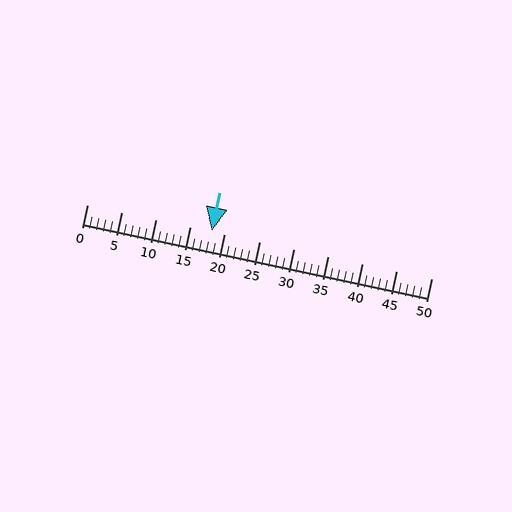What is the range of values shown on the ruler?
The ruler shows values from 0 to 50.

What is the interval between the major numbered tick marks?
The major tick marks are spaced 5 units apart.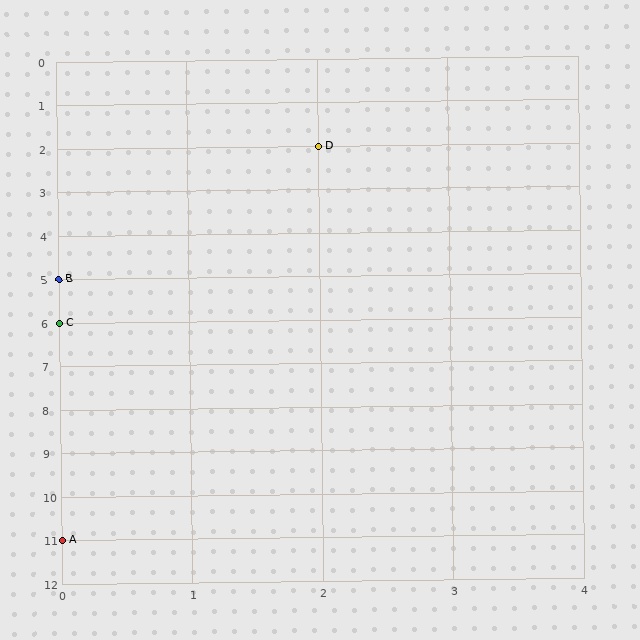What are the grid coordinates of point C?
Point C is at grid coordinates (0, 6).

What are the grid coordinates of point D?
Point D is at grid coordinates (2, 2).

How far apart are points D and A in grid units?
Points D and A are 2 columns and 9 rows apart (about 9.2 grid units diagonally).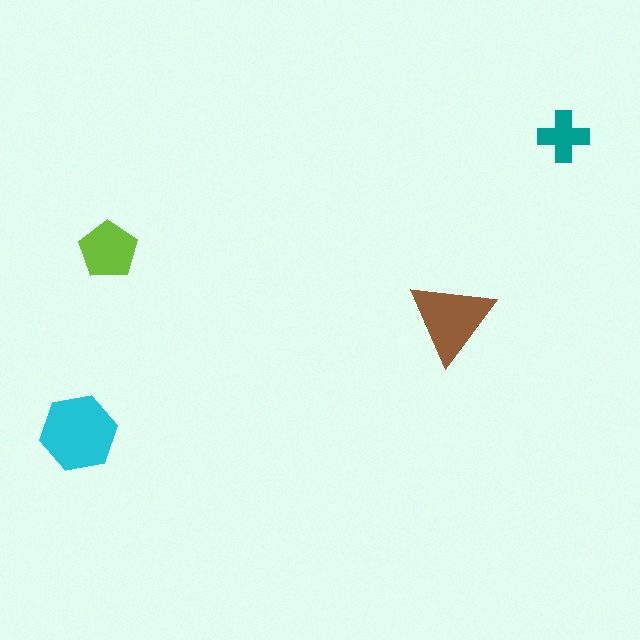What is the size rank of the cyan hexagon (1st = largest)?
1st.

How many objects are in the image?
There are 4 objects in the image.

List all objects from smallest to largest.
The teal cross, the lime pentagon, the brown triangle, the cyan hexagon.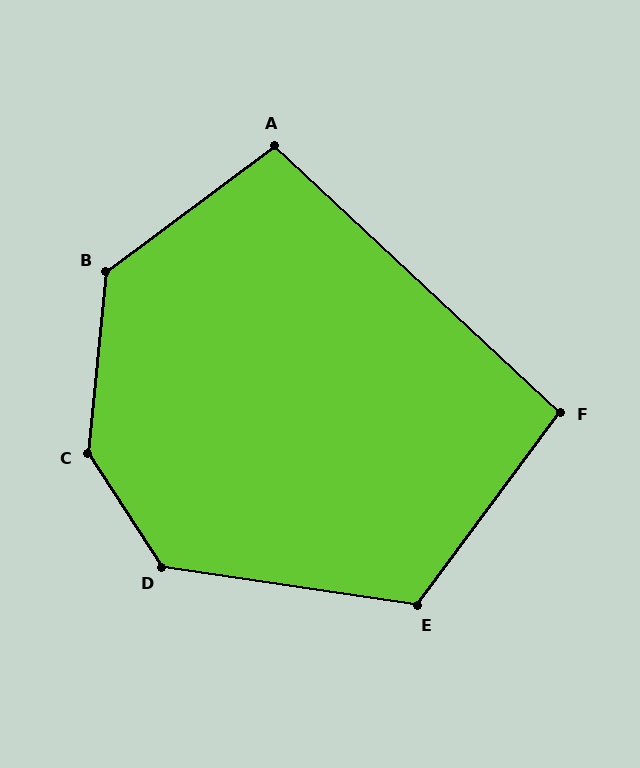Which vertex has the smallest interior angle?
F, at approximately 96 degrees.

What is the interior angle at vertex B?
Approximately 132 degrees (obtuse).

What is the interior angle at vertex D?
Approximately 131 degrees (obtuse).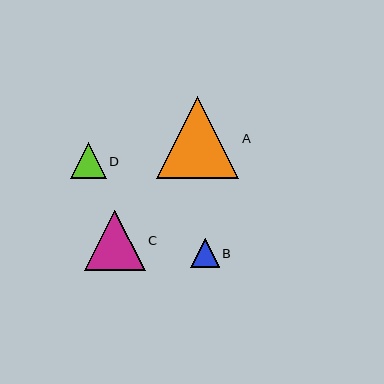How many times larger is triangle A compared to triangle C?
Triangle A is approximately 1.4 times the size of triangle C.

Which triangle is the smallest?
Triangle B is the smallest with a size of approximately 29 pixels.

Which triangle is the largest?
Triangle A is the largest with a size of approximately 82 pixels.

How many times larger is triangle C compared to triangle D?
Triangle C is approximately 1.7 times the size of triangle D.